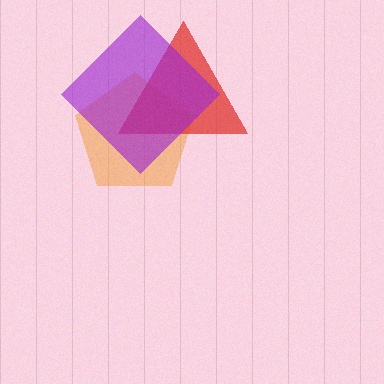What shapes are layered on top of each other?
The layered shapes are: an orange pentagon, a red triangle, a purple diamond.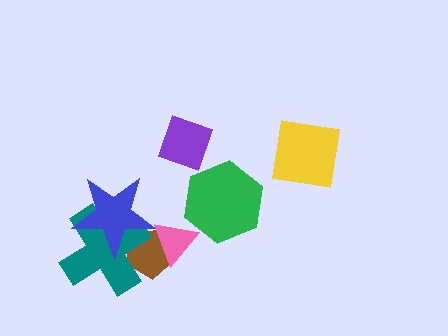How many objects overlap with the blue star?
2 objects overlap with the blue star.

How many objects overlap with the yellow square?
0 objects overlap with the yellow square.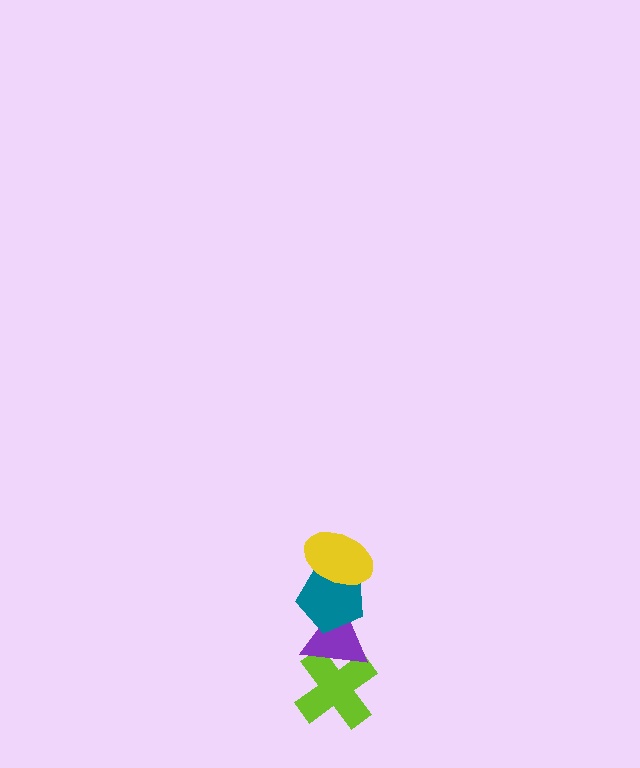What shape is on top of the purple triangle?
The teal pentagon is on top of the purple triangle.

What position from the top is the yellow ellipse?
The yellow ellipse is 1st from the top.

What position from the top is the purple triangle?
The purple triangle is 3rd from the top.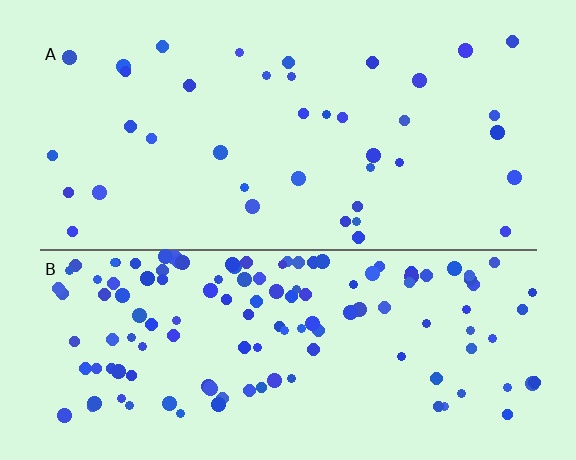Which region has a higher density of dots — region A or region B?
B (the bottom).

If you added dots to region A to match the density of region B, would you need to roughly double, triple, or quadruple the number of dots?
Approximately triple.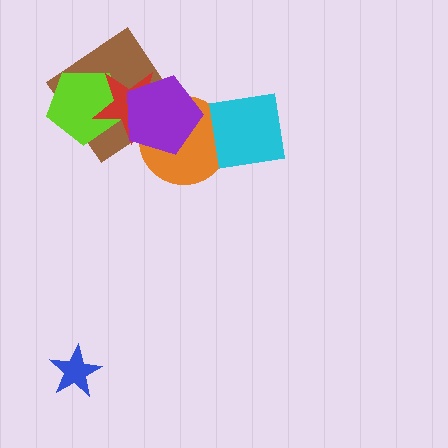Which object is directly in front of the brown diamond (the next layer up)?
The lime pentagon is directly in front of the brown diamond.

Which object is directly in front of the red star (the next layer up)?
The orange circle is directly in front of the red star.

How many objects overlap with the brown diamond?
4 objects overlap with the brown diamond.